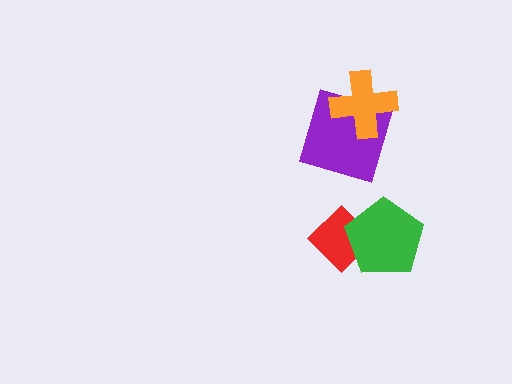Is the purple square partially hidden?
Yes, it is partially covered by another shape.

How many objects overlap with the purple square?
1 object overlaps with the purple square.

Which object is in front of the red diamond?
The green pentagon is in front of the red diamond.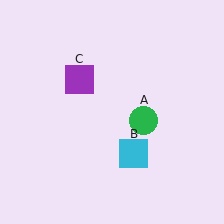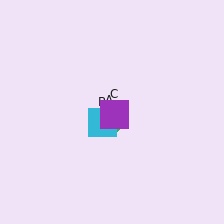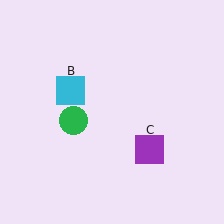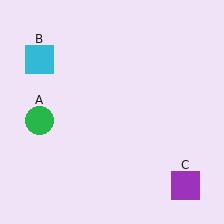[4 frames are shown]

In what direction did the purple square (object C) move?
The purple square (object C) moved down and to the right.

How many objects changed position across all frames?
3 objects changed position: green circle (object A), cyan square (object B), purple square (object C).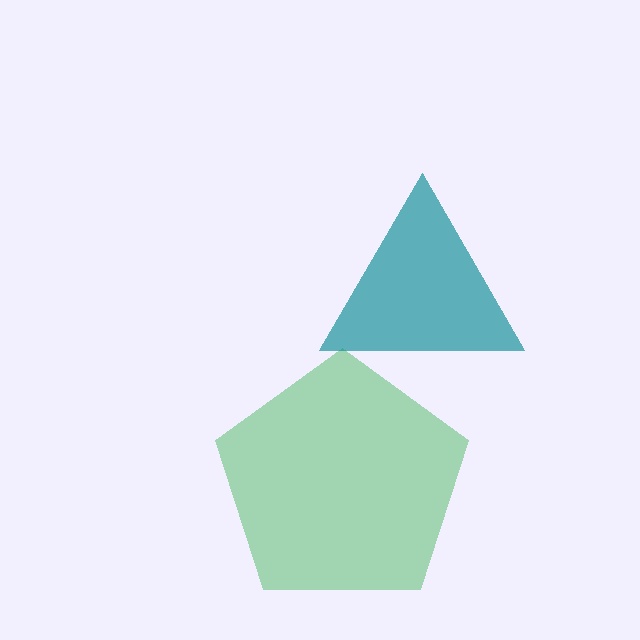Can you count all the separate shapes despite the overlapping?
Yes, there are 2 separate shapes.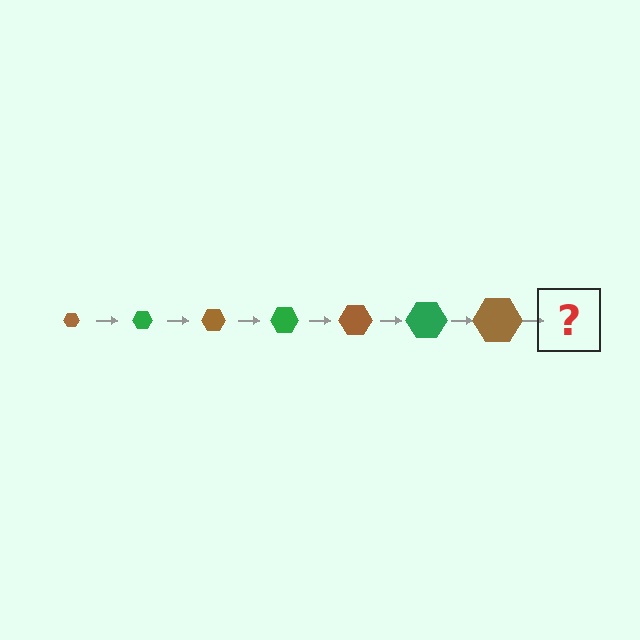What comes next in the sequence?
The next element should be a green hexagon, larger than the previous one.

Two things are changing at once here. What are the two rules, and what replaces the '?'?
The two rules are that the hexagon grows larger each step and the color cycles through brown and green. The '?' should be a green hexagon, larger than the previous one.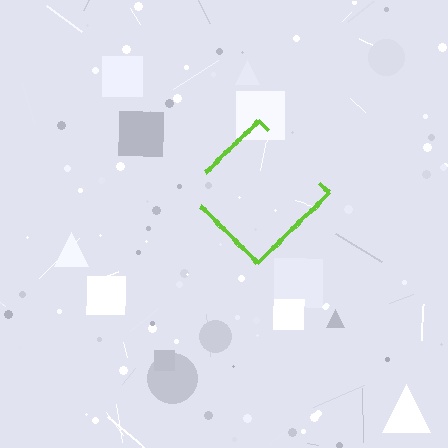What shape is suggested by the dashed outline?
The dashed outline suggests a diamond.